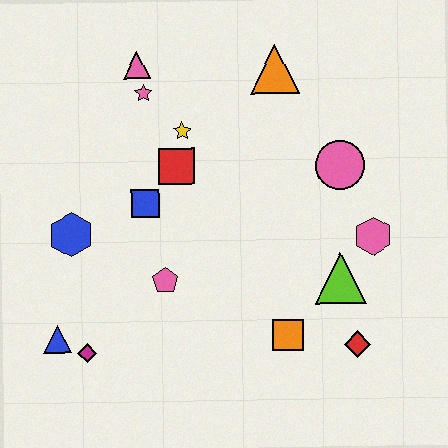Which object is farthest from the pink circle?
The blue triangle is farthest from the pink circle.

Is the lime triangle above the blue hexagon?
No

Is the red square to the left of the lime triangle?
Yes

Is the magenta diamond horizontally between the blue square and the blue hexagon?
Yes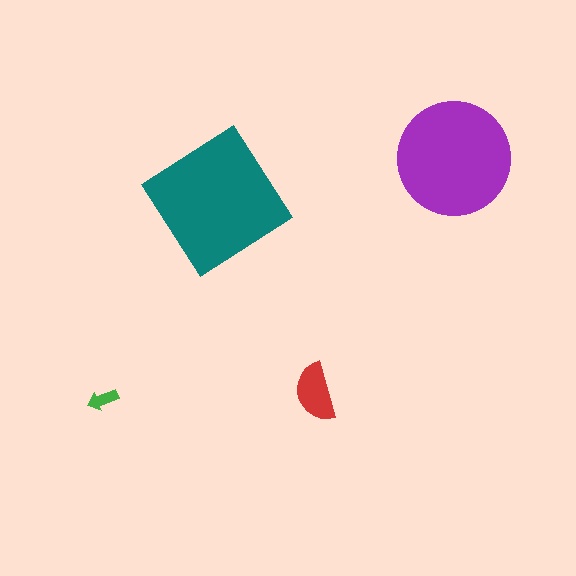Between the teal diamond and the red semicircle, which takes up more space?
The teal diamond.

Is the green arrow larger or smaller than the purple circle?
Smaller.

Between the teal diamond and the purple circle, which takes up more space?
The teal diamond.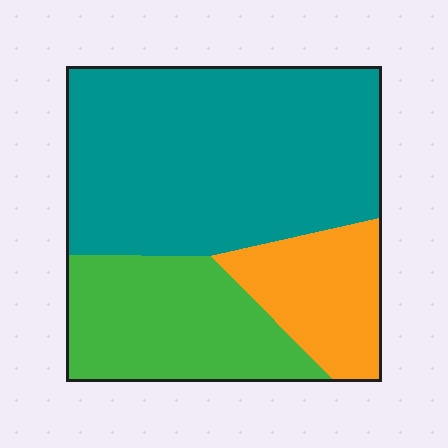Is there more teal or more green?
Teal.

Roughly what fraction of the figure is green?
Green covers 26% of the figure.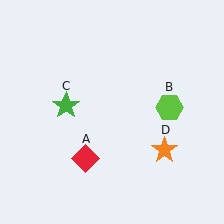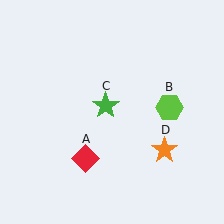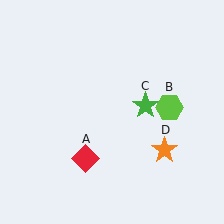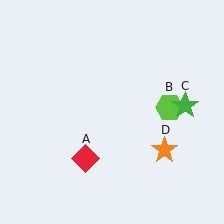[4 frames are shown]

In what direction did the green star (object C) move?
The green star (object C) moved right.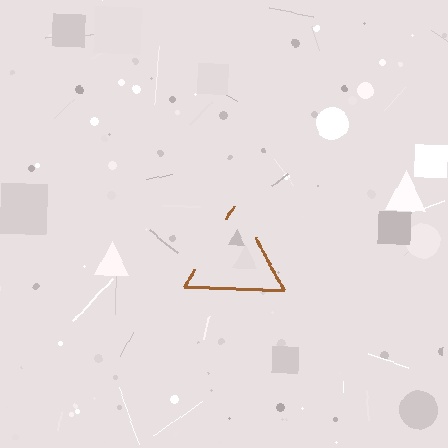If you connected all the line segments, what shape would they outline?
They would outline a triangle.